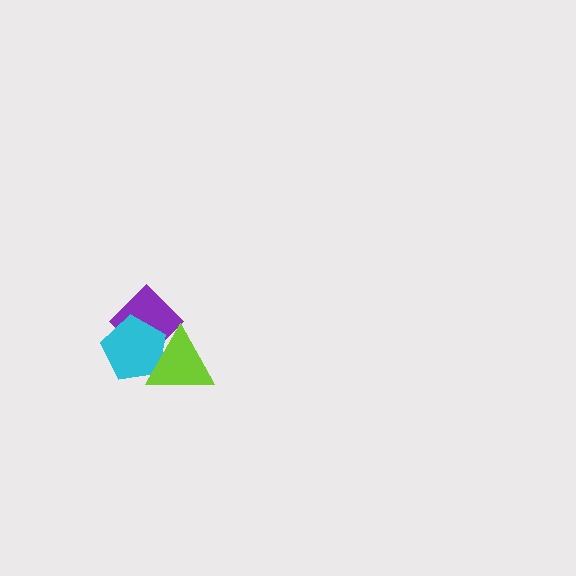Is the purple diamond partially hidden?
Yes, it is partially covered by another shape.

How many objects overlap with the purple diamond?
2 objects overlap with the purple diamond.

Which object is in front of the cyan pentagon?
The lime triangle is in front of the cyan pentagon.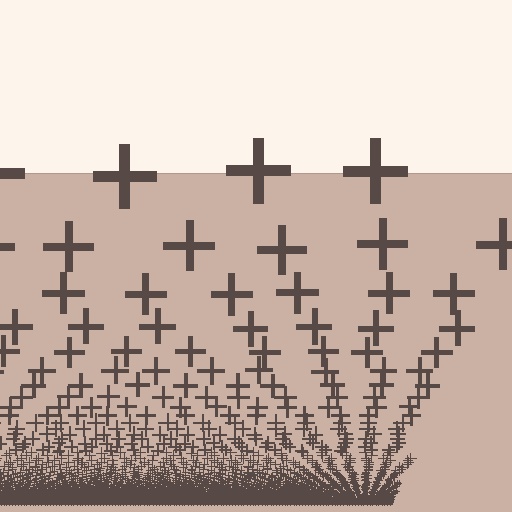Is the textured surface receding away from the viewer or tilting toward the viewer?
The surface appears to tilt toward the viewer. Texture elements get larger and sparser toward the top.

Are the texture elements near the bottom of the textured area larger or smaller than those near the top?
Smaller. The gradient is inverted — elements near the bottom are smaller and denser.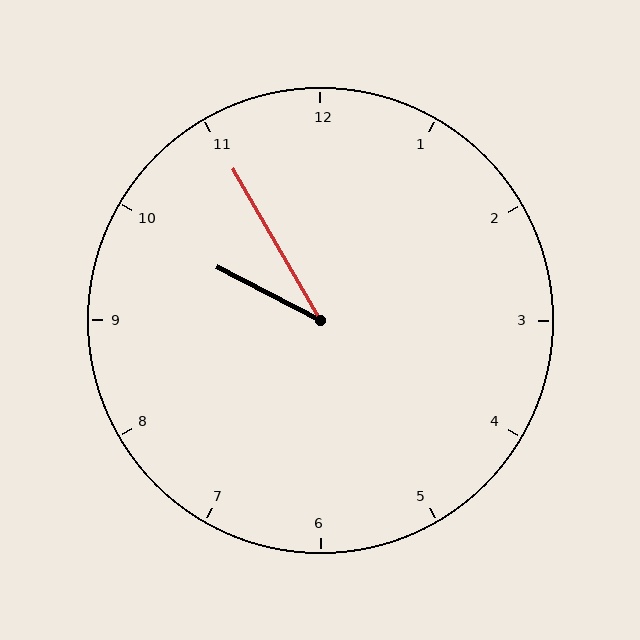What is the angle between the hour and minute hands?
Approximately 32 degrees.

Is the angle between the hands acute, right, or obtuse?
It is acute.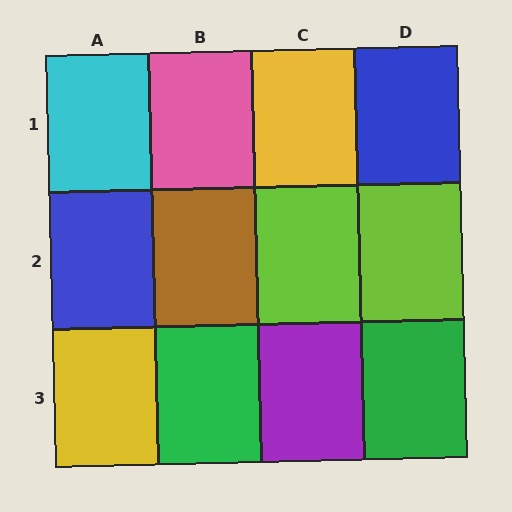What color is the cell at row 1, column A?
Cyan.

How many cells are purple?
1 cell is purple.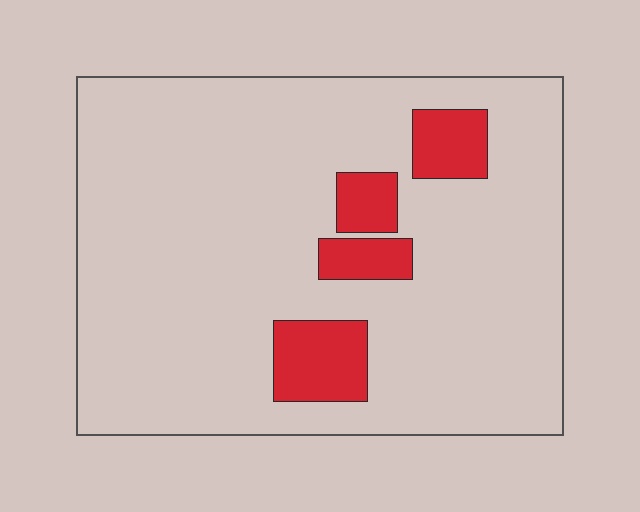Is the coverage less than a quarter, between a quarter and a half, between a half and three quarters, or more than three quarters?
Less than a quarter.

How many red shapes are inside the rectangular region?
4.